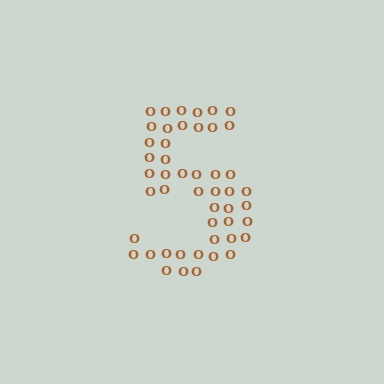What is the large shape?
The large shape is the digit 5.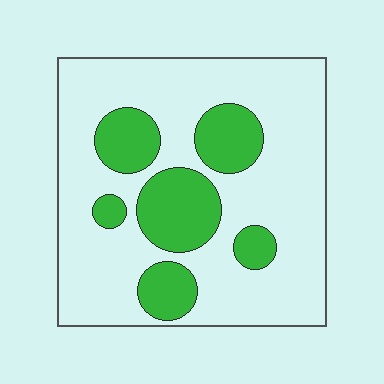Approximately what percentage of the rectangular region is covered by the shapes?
Approximately 25%.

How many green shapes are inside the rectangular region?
6.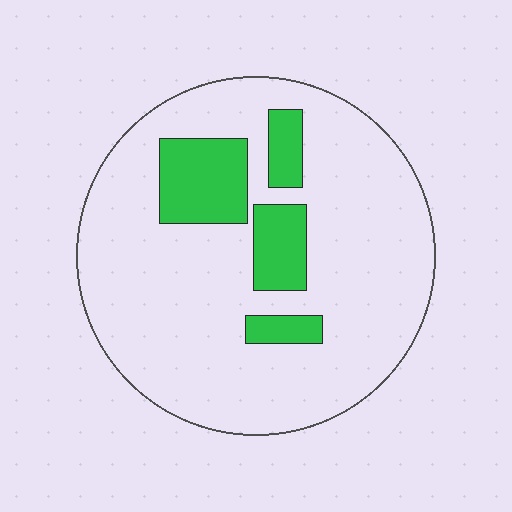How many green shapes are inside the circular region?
4.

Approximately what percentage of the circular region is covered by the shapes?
Approximately 15%.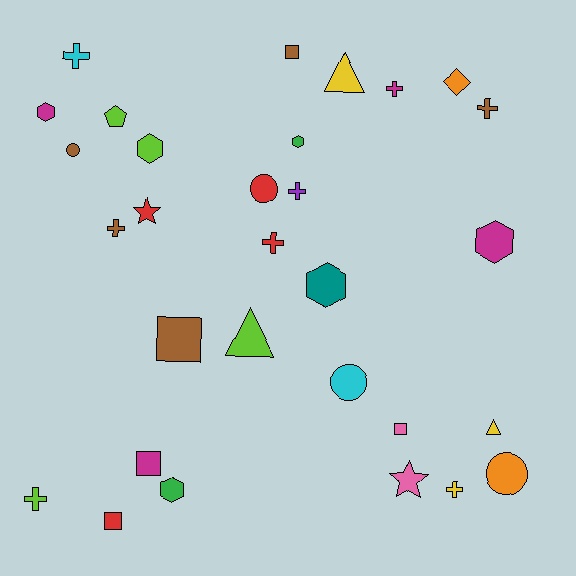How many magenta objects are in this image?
There are 4 magenta objects.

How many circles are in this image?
There are 4 circles.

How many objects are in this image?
There are 30 objects.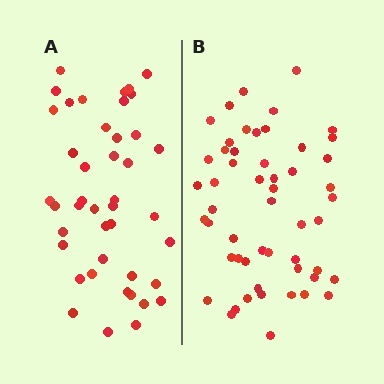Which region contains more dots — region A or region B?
Region B (the right region) has more dots.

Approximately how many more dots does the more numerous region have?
Region B has roughly 10 or so more dots than region A.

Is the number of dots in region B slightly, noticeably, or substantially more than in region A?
Region B has only slightly more — the two regions are fairly close. The ratio is roughly 1.2 to 1.